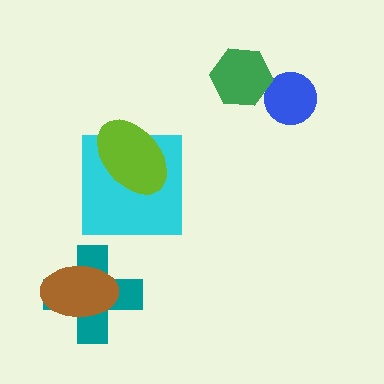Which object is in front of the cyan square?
The lime ellipse is in front of the cyan square.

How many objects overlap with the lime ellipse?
1 object overlaps with the lime ellipse.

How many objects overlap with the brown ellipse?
1 object overlaps with the brown ellipse.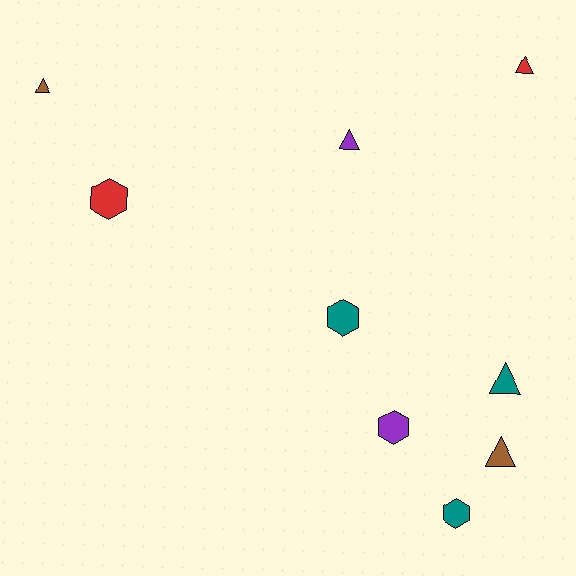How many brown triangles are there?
There are 2 brown triangles.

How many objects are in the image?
There are 9 objects.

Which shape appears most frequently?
Triangle, with 5 objects.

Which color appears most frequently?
Teal, with 3 objects.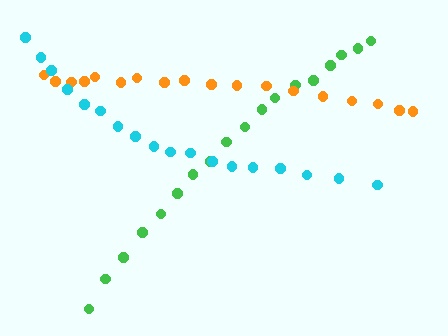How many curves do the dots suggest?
There are 3 distinct paths.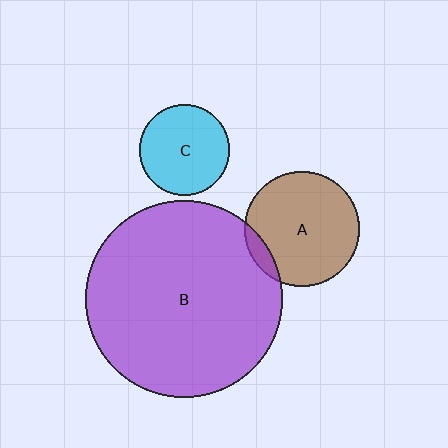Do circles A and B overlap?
Yes.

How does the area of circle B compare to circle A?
Approximately 2.9 times.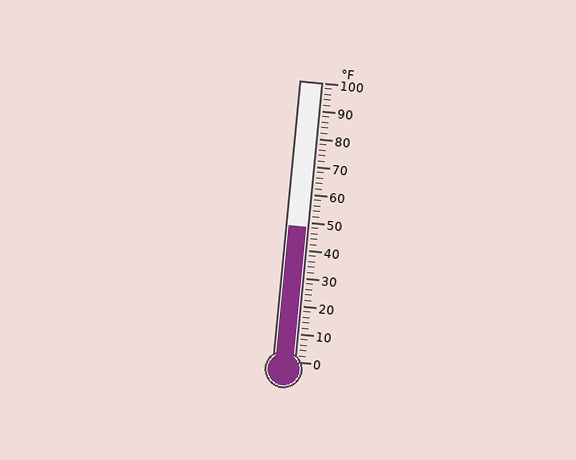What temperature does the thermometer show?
The thermometer shows approximately 48°F.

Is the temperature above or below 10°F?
The temperature is above 10°F.